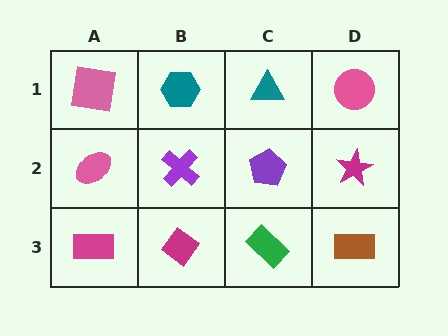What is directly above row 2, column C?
A teal triangle.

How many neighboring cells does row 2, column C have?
4.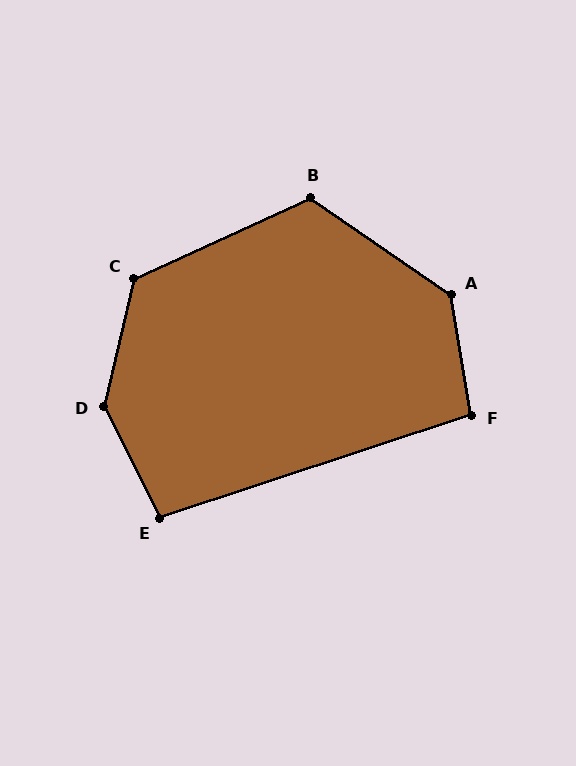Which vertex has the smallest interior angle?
E, at approximately 99 degrees.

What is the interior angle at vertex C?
Approximately 128 degrees (obtuse).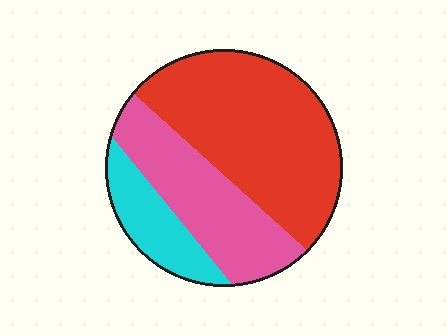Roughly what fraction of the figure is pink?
Pink covers 31% of the figure.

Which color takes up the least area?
Cyan, at roughly 15%.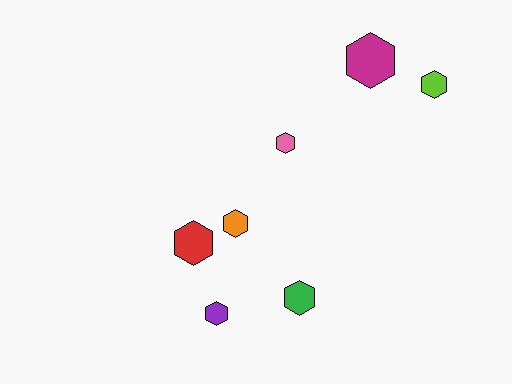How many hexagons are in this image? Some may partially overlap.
There are 7 hexagons.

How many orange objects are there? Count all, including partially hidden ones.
There is 1 orange object.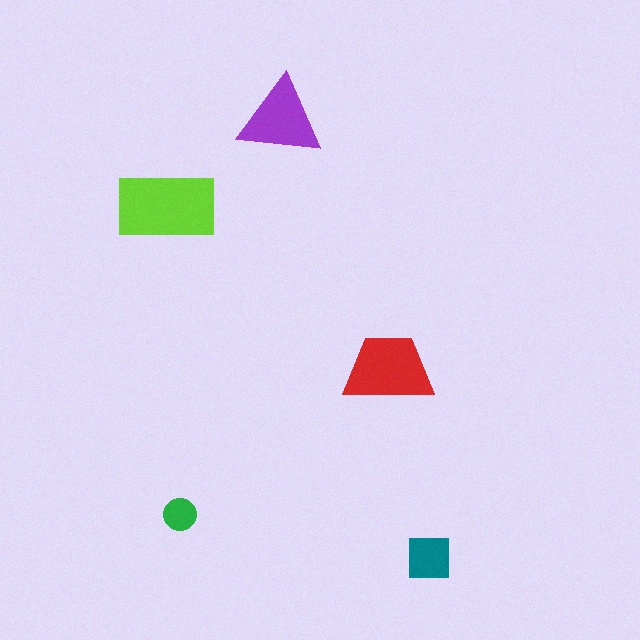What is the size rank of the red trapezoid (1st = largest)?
2nd.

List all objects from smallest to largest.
The green circle, the teal square, the purple triangle, the red trapezoid, the lime rectangle.